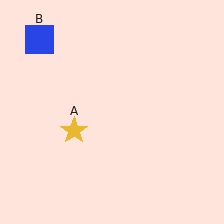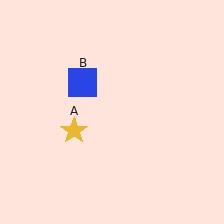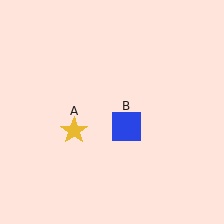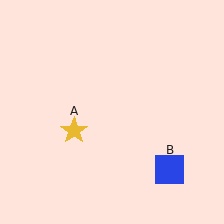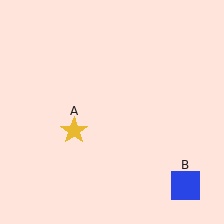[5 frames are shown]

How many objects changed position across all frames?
1 object changed position: blue square (object B).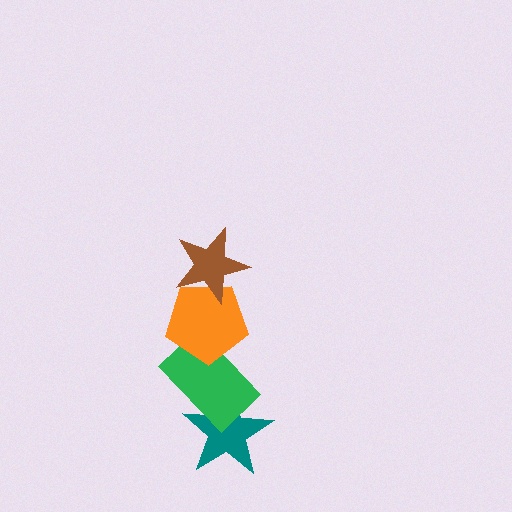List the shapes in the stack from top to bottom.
From top to bottom: the brown star, the orange pentagon, the green rectangle, the teal star.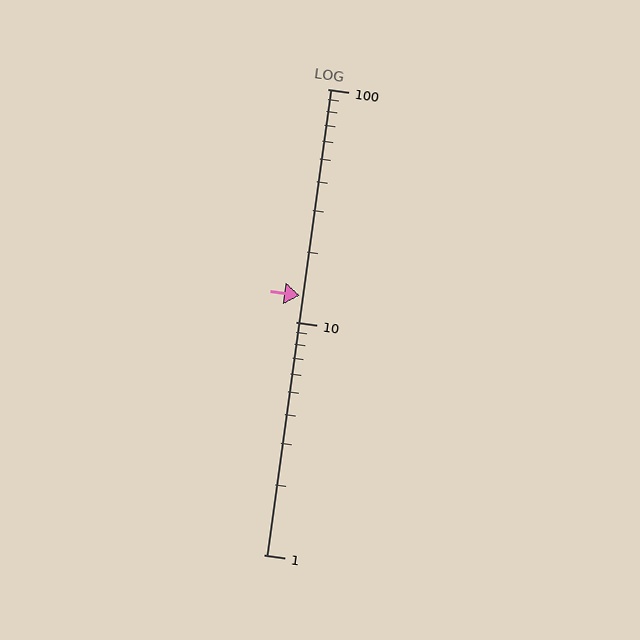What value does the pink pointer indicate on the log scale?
The pointer indicates approximately 13.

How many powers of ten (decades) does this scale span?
The scale spans 2 decades, from 1 to 100.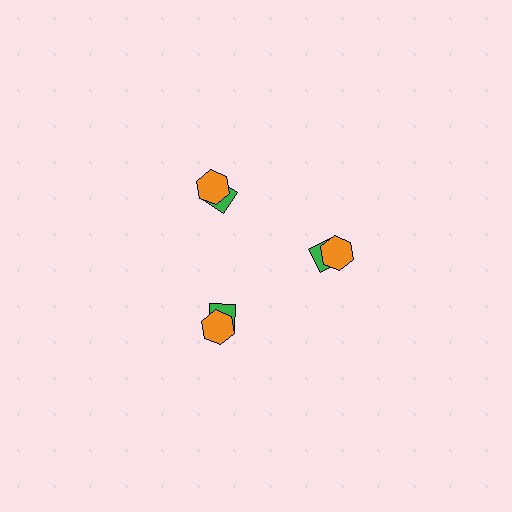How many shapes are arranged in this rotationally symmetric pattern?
There are 6 shapes, arranged in 3 groups of 2.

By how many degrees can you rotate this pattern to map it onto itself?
The pattern maps onto itself every 120 degrees of rotation.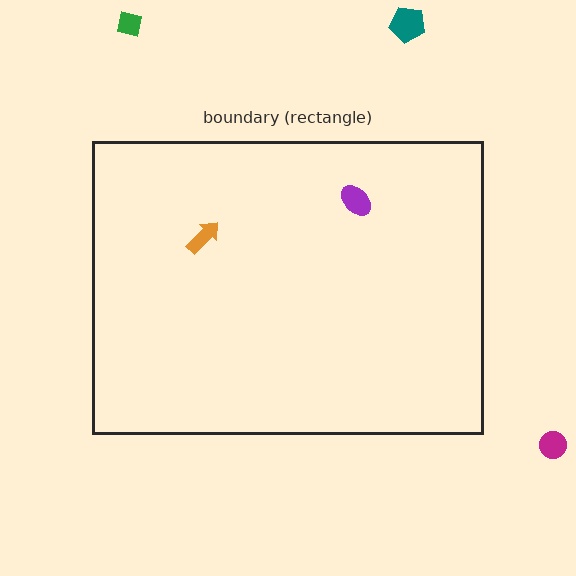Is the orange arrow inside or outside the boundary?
Inside.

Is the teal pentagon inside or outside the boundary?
Outside.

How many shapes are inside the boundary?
2 inside, 3 outside.